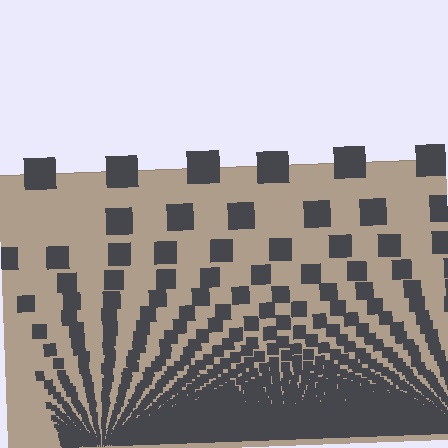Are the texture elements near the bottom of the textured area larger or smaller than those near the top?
Smaller. The gradient is inverted — elements near the bottom are smaller and denser.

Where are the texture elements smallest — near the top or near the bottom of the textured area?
Near the bottom.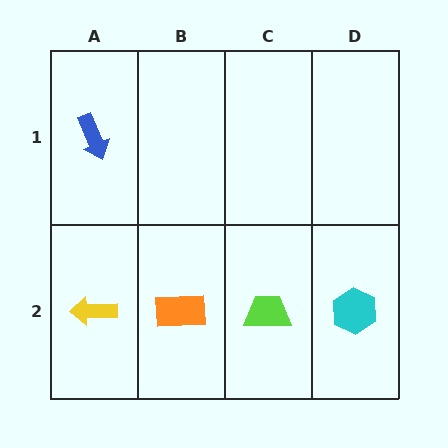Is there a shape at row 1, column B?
No, that cell is empty.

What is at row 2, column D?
A cyan hexagon.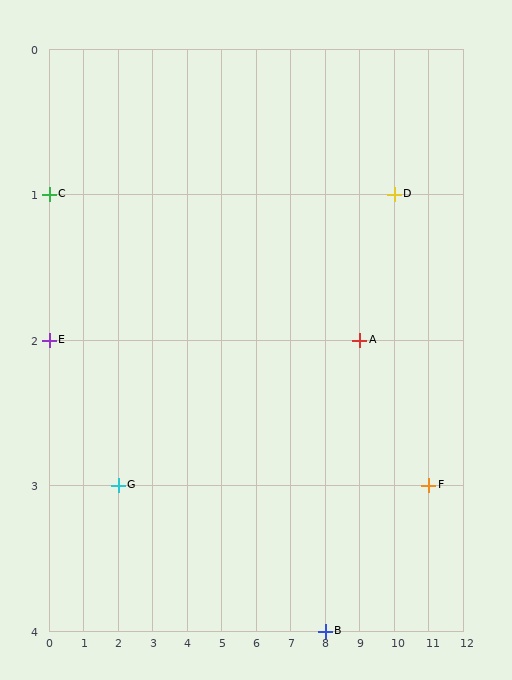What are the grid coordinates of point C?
Point C is at grid coordinates (0, 1).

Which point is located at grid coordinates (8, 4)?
Point B is at (8, 4).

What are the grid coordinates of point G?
Point G is at grid coordinates (2, 3).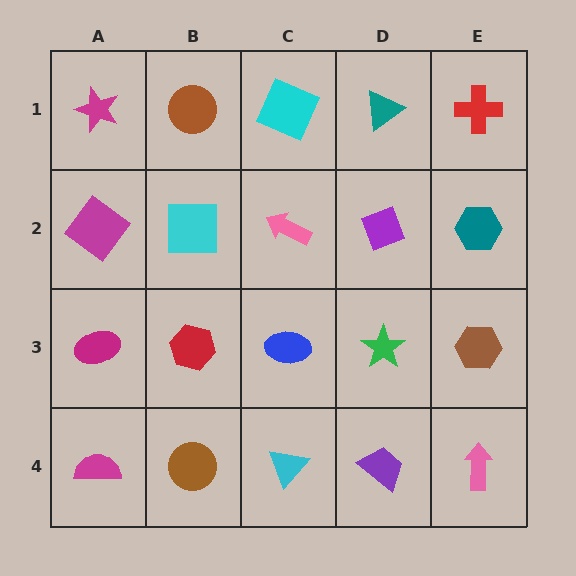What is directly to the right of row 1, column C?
A teal triangle.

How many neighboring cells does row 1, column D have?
3.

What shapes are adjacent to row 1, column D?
A purple diamond (row 2, column D), a cyan square (row 1, column C), a red cross (row 1, column E).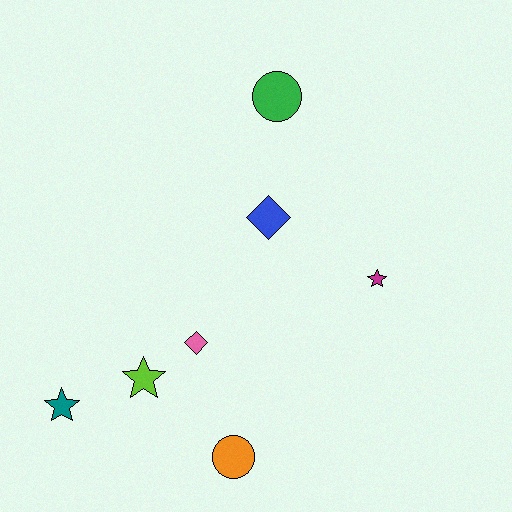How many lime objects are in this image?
There is 1 lime object.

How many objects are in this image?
There are 7 objects.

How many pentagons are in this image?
There are no pentagons.